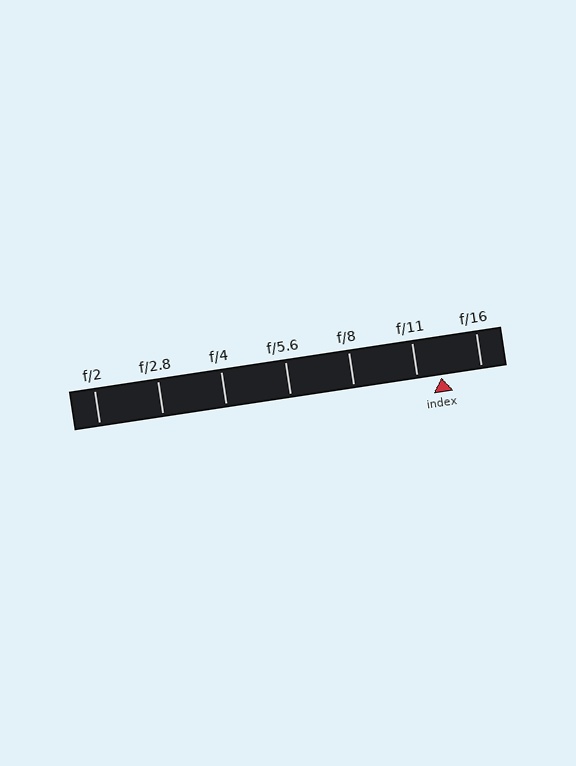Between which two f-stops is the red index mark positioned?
The index mark is between f/11 and f/16.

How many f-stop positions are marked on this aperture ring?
There are 7 f-stop positions marked.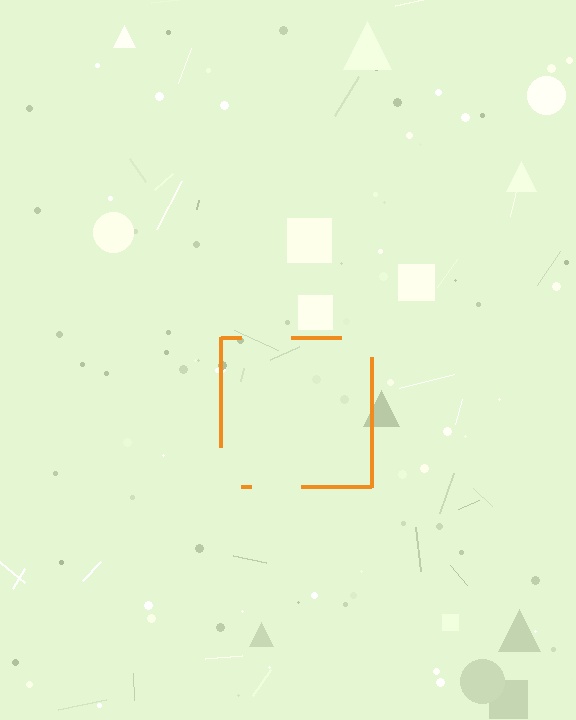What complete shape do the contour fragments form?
The contour fragments form a square.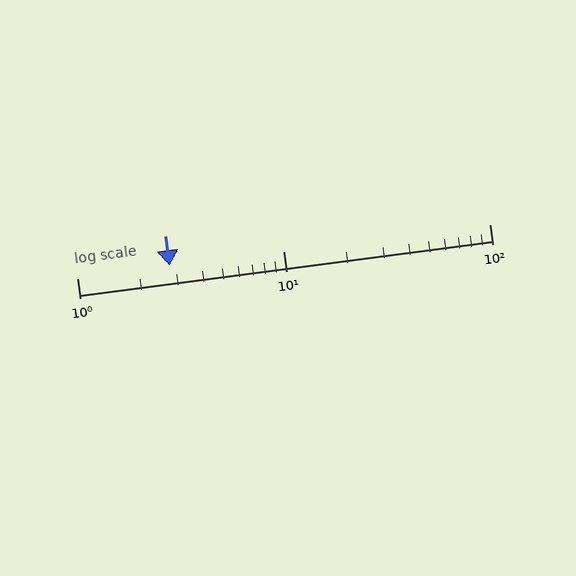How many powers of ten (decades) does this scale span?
The scale spans 2 decades, from 1 to 100.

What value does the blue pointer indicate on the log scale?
The pointer indicates approximately 2.8.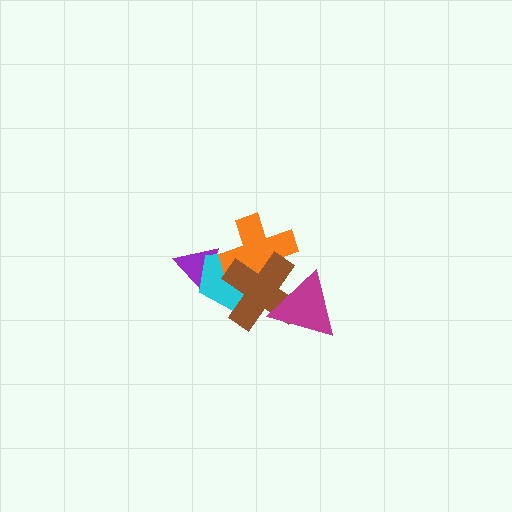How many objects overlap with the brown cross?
3 objects overlap with the brown cross.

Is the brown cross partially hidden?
Yes, it is partially covered by another shape.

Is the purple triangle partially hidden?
Yes, it is partially covered by another shape.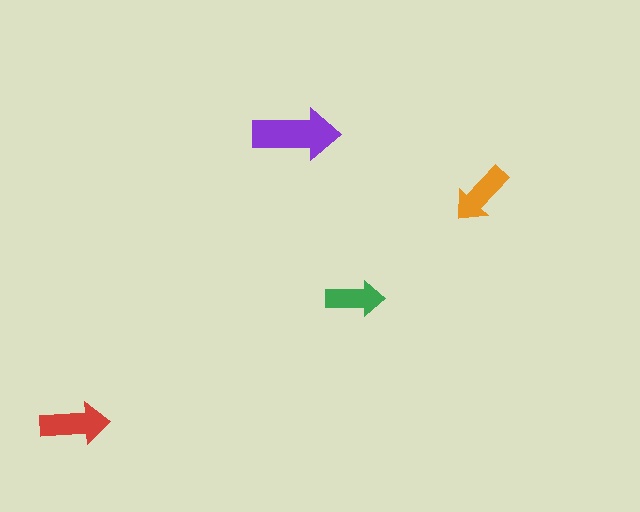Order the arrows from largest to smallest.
the purple one, the red one, the orange one, the green one.